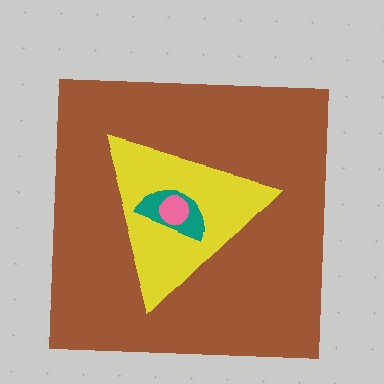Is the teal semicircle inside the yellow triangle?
Yes.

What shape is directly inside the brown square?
The yellow triangle.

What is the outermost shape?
The brown square.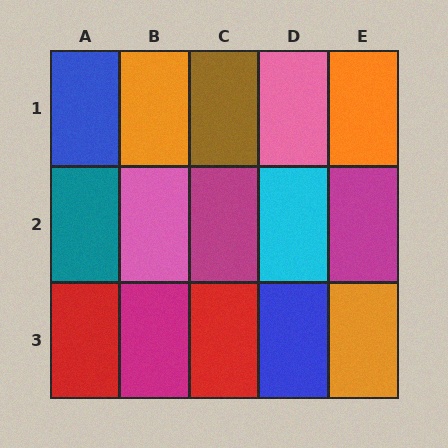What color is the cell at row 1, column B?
Orange.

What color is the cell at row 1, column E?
Orange.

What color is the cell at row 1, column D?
Pink.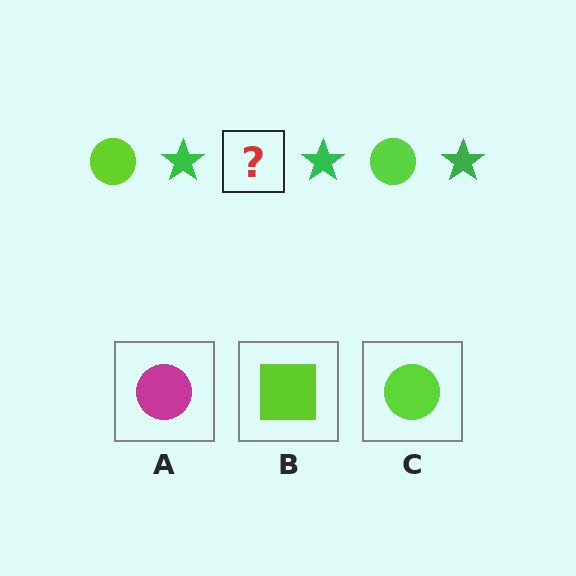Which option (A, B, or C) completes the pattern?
C.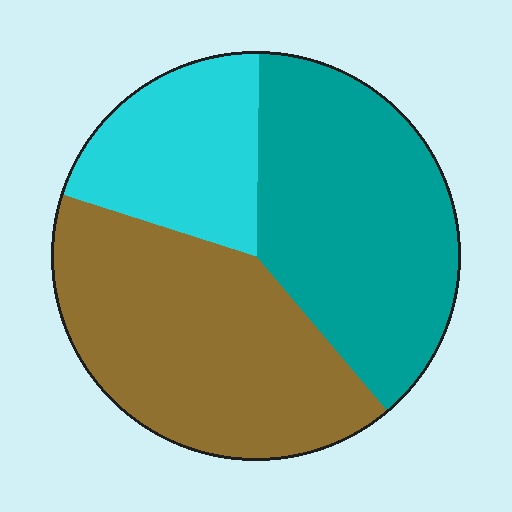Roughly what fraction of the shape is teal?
Teal takes up between a third and a half of the shape.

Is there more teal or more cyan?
Teal.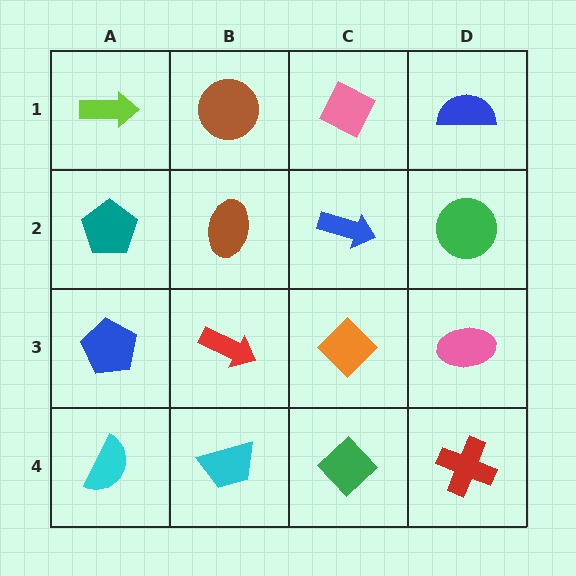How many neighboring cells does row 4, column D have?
2.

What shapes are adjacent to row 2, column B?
A brown circle (row 1, column B), a red arrow (row 3, column B), a teal pentagon (row 2, column A), a blue arrow (row 2, column C).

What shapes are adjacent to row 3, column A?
A teal pentagon (row 2, column A), a cyan semicircle (row 4, column A), a red arrow (row 3, column B).